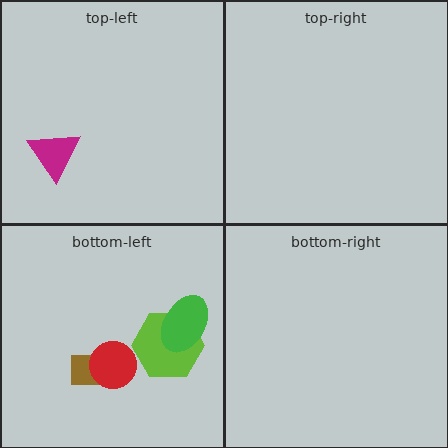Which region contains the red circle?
The bottom-left region.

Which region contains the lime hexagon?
The bottom-left region.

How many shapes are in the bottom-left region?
4.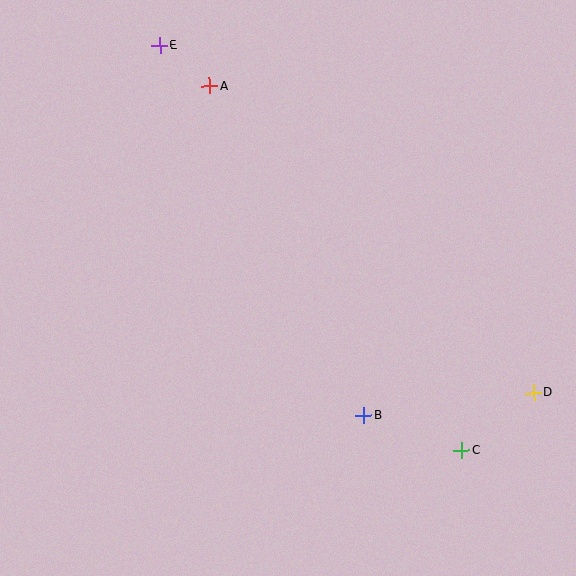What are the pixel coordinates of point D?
Point D is at (534, 393).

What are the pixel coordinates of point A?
Point A is at (210, 86).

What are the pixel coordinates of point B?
Point B is at (364, 415).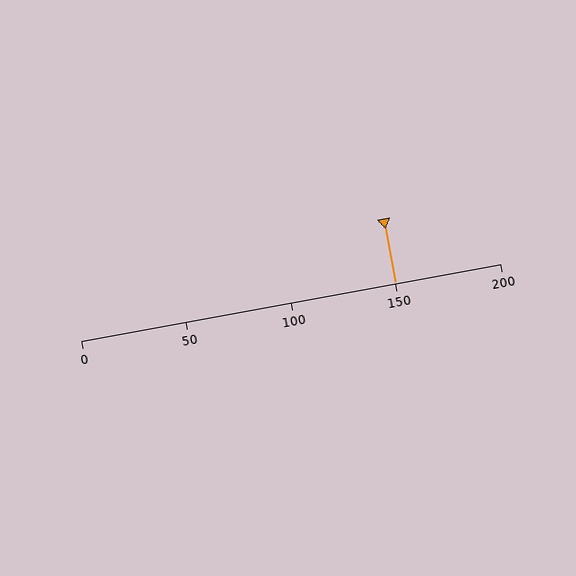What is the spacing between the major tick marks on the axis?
The major ticks are spaced 50 apart.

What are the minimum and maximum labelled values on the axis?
The axis runs from 0 to 200.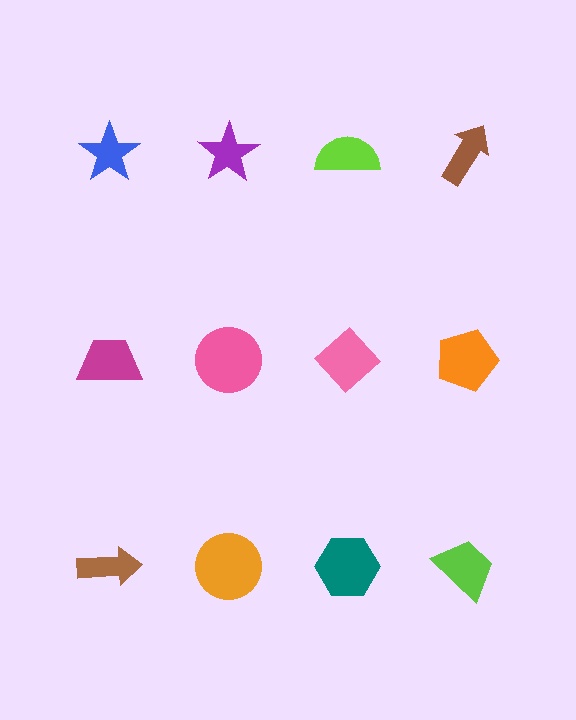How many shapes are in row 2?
4 shapes.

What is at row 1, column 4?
A brown arrow.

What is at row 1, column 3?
A lime semicircle.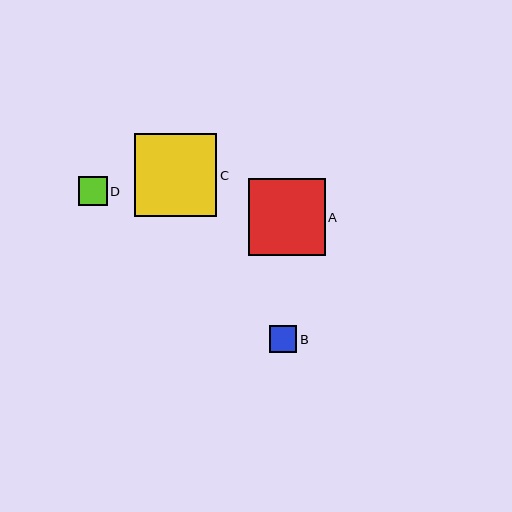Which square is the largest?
Square C is the largest with a size of approximately 82 pixels.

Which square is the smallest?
Square B is the smallest with a size of approximately 27 pixels.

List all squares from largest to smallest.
From largest to smallest: C, A, D, B.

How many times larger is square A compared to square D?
Square A is approximately 2.6 times the size of square D.